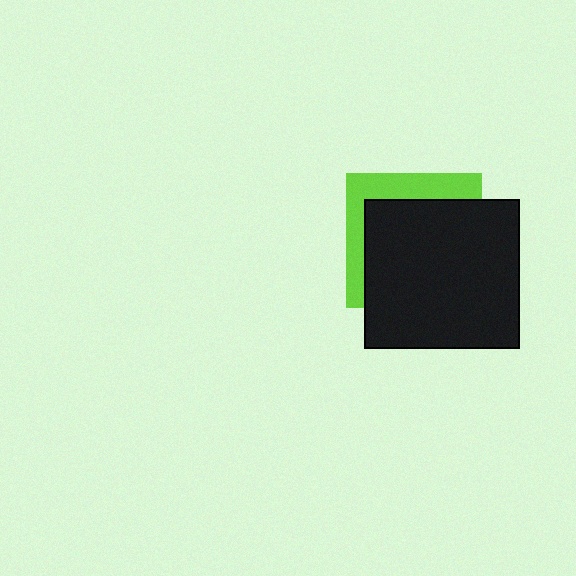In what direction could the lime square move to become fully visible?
The lime square could move toward the upper-left. That would shift it out from behind the black rectangle entirely.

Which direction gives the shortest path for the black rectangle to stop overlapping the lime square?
Moving toward the lower-right gives the shortest separation.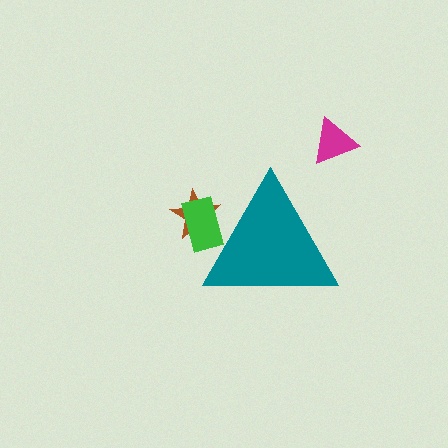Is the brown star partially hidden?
Yes, the brown star is partially hidden behind the teal triangle.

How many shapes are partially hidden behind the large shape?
2 shapes are partially hidden.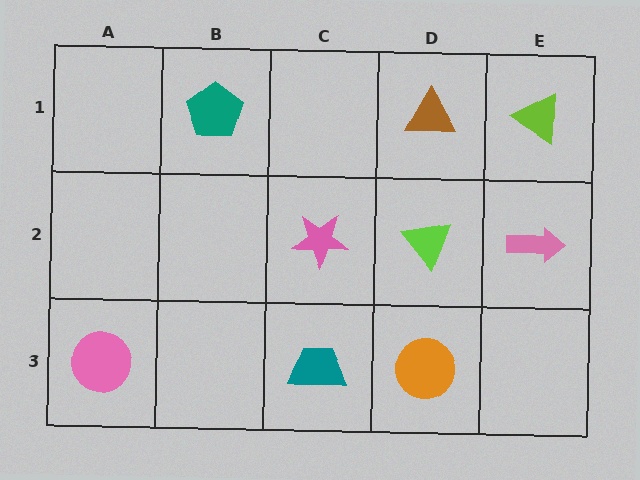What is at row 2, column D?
A lime triangle.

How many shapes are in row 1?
3 shapes.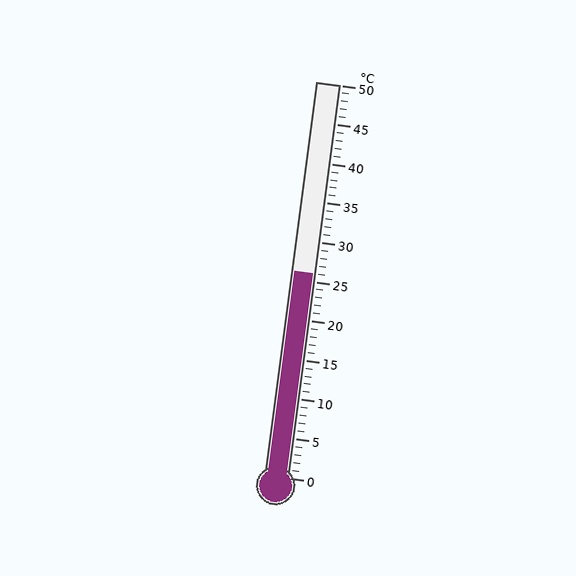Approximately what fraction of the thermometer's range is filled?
The thermometer is filled to approximately 50% of its range.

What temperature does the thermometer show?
The thermometer shows approximately 26°C.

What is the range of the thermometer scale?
The thermometer scale ranges from 0°C to 50°C.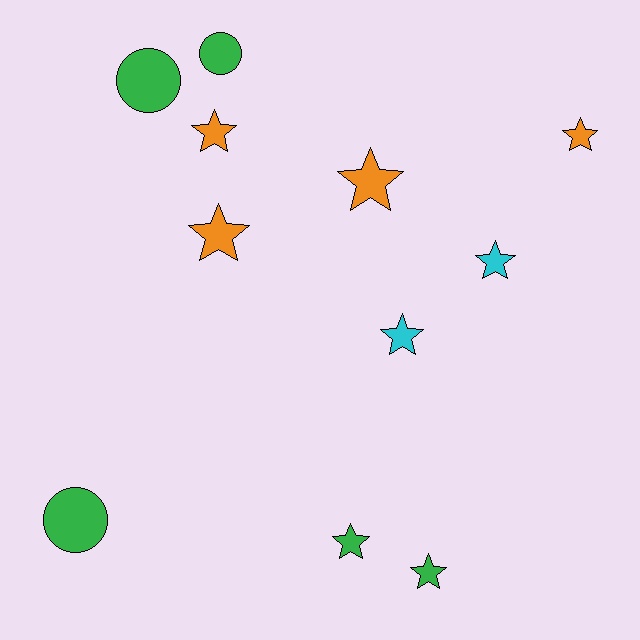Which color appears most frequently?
Green, with 5 objects.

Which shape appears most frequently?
Star, with 8 objects.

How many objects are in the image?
There are 11 objects.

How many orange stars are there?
There are 4 orange stars.